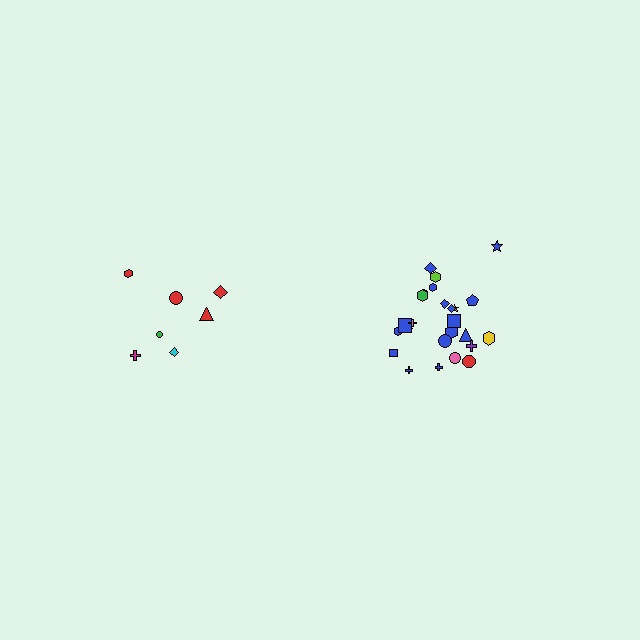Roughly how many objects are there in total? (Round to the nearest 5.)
Roughly 30 objects in total.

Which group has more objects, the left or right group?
The right group.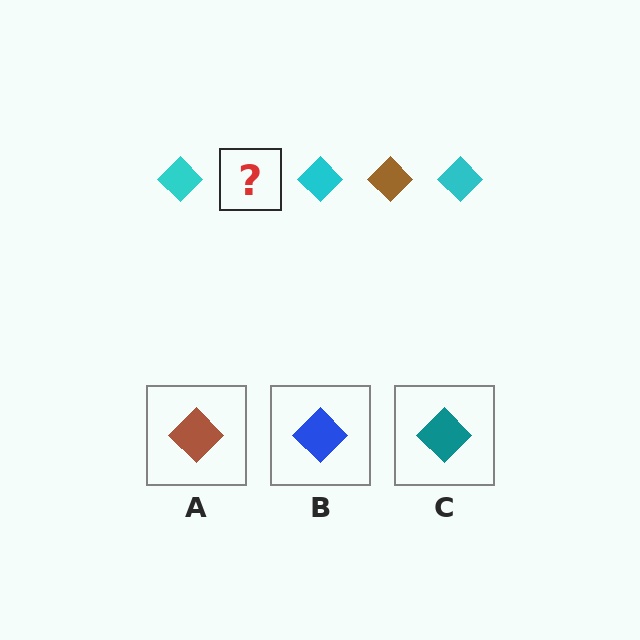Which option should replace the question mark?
Option A.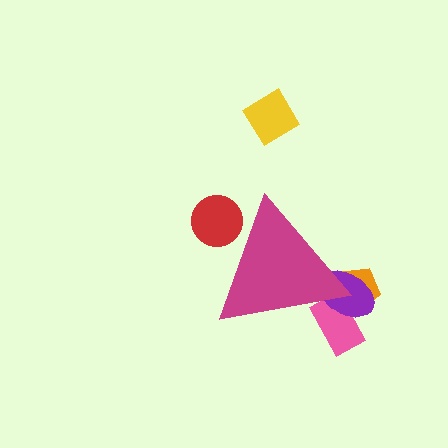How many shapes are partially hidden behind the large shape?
4 shapes are partially hidden.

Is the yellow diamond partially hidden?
No, the yellow diamond is fully visible.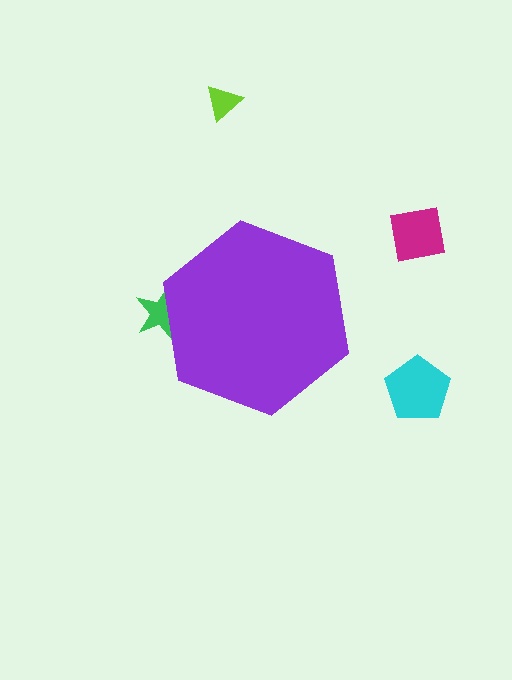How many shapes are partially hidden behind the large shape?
1 shape is partially hidden.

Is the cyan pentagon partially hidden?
No, the cyan pentagon is fully visible.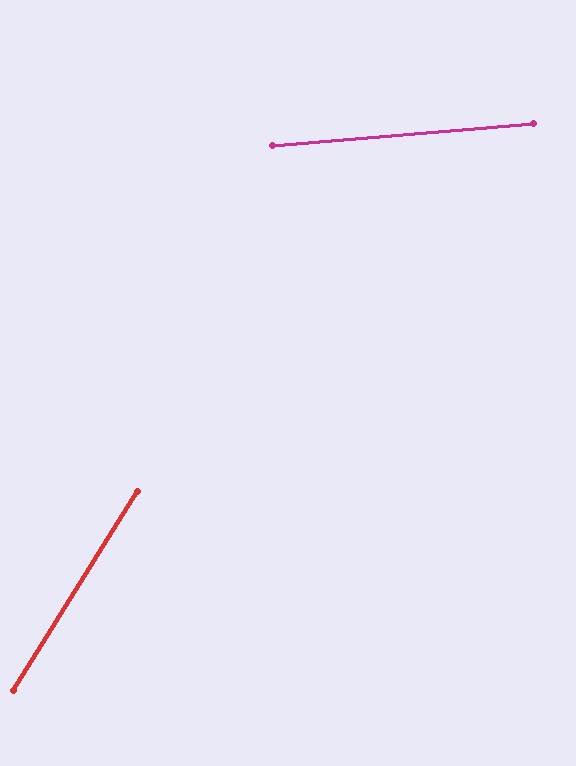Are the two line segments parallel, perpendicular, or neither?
Neither parallel nor perpendicular — they differ by about 54°.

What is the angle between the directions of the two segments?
Approximately 54 degrees.